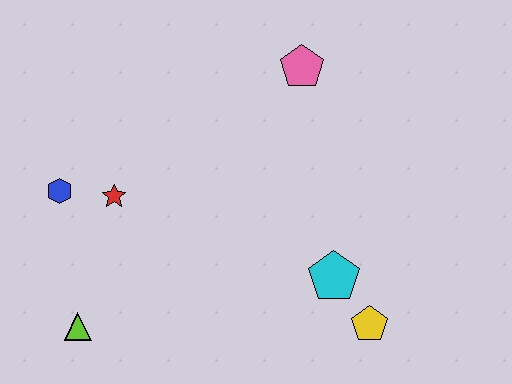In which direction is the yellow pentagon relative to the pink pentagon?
The yellow pentagon is below the pink pentagon.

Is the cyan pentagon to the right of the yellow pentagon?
No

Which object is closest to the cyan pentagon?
The yellow pentagon is closest to the cyan pentagon.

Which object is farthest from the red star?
The yellow pentagon is farthest from the red star.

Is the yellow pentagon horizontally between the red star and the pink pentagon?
No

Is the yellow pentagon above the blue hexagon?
No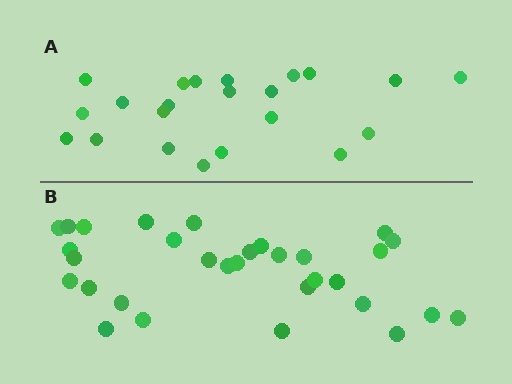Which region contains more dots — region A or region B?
Region B (the bottom region) has more dots.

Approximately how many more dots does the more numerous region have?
Region B has roughly 8 or so more dots than region A.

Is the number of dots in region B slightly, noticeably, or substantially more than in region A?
Region B has noticeably more, but not dramatically so. The ratio is roughly 1.4 to 1.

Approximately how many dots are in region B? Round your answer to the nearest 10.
About 30 dots. (The exact count is 31, which rounds to 30.)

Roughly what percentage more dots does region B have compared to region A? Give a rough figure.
About 40% more.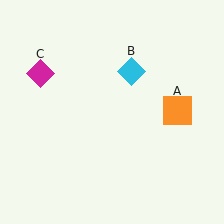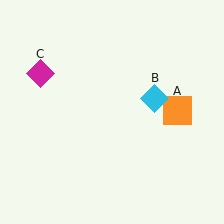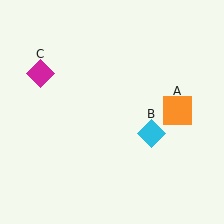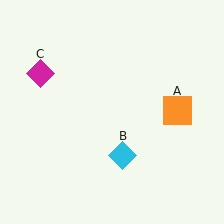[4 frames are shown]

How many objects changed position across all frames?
1 object changed position: cyan diamond (object B).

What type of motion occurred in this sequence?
The cyan diamond (object B) rotated clockwise around the center of the scene.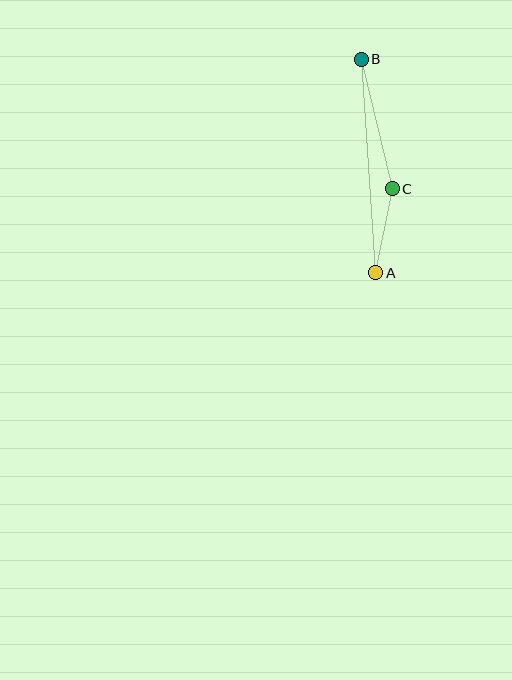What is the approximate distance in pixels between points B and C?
The distance between B and C is approximately 133 pixels.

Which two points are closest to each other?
Points A and C are closest to each other.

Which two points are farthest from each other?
Points A and B are farthest from each other.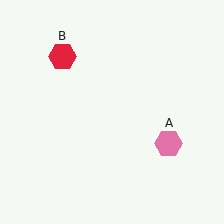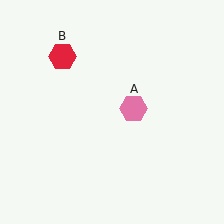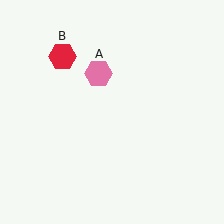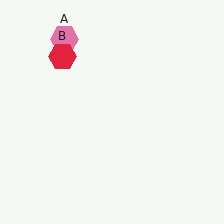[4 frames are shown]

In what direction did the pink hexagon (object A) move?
The pink hexagon (object A) moved up and to the left.